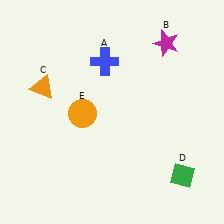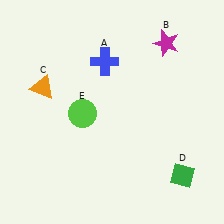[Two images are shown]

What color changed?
The circle (E) changed from orange in Image 1 to lime in Image 2.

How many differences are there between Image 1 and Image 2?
There is 1 difference between the two images.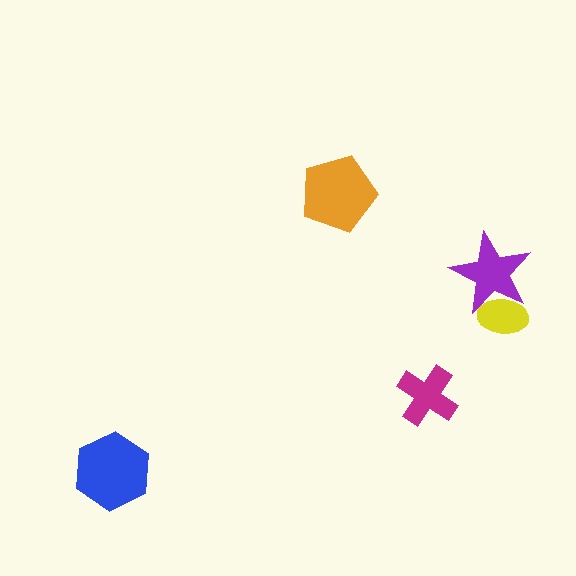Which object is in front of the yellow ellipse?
The purple star is in front of the yellow ellipse.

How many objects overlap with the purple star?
1 object overlaps with the purple star.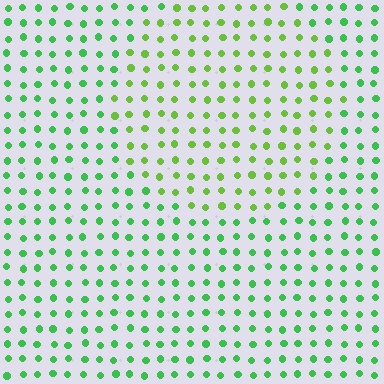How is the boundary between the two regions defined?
The boundary is defined purely by a slight shift in hue (about 30 degrees). Spacing, size, and orientation are identical on both sides.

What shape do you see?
I see a circle.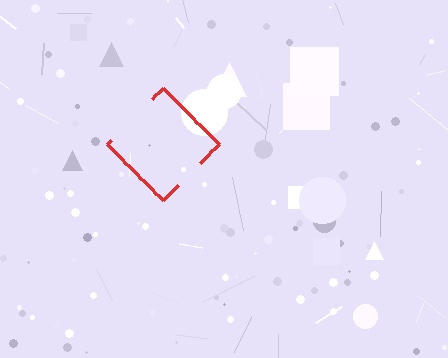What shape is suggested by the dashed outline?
The dashed outline suggests a diamond.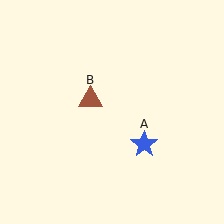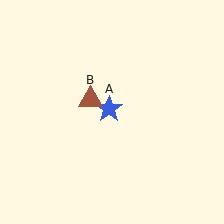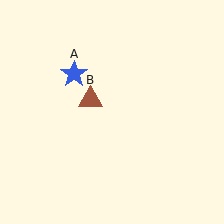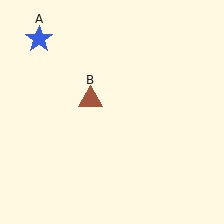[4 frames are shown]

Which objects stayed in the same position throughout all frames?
Brown triangle (object B) remained stationary.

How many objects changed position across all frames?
1 object changed position: blue star (object A).